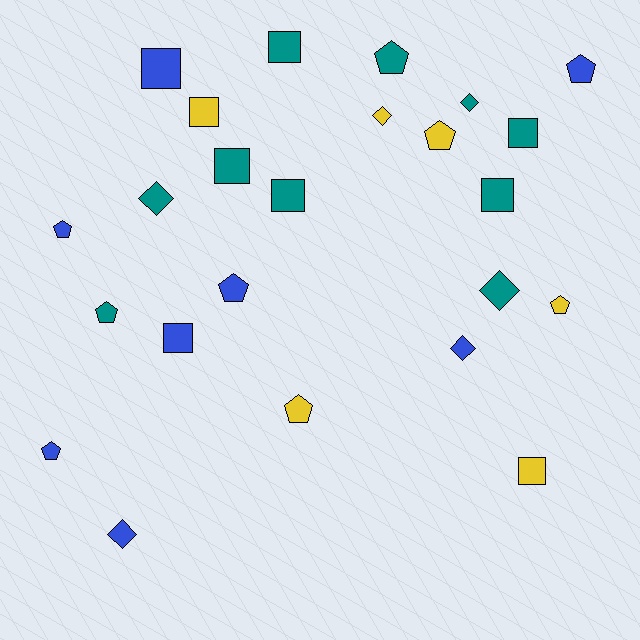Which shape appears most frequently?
Square, with 9 objects.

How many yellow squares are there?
There are 2 yellow squares.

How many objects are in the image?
There are 24 objects.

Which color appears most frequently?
Teal, with 10 objects.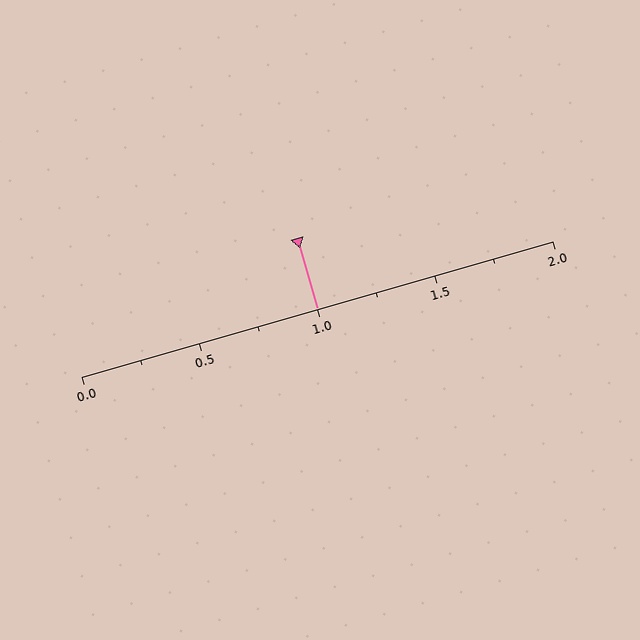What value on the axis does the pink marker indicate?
The marker indicates approximately 1.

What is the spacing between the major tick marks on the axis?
The major ticks are spaced 0.5 apart.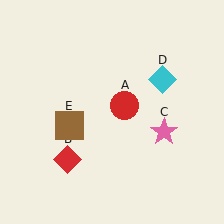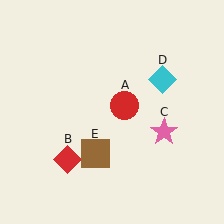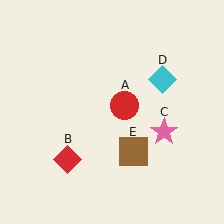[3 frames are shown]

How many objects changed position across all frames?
1 object changed position: brown square (object E).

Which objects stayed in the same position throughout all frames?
Red circle (object A) and red diamond (object B) and pink star (object C) and cyan diamond (object D) remained stationary.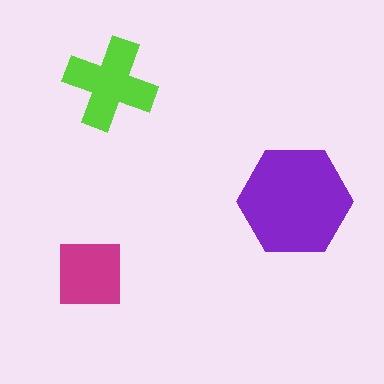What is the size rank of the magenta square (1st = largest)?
3rd.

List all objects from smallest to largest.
The magenta square, the lime cross, the purple hexagon.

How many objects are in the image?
There are 3 objects in the image.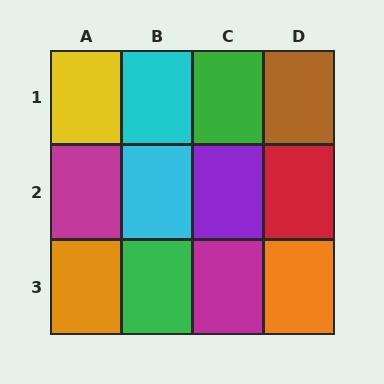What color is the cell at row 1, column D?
Brown.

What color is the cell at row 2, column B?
Cyan.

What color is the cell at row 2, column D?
Red.